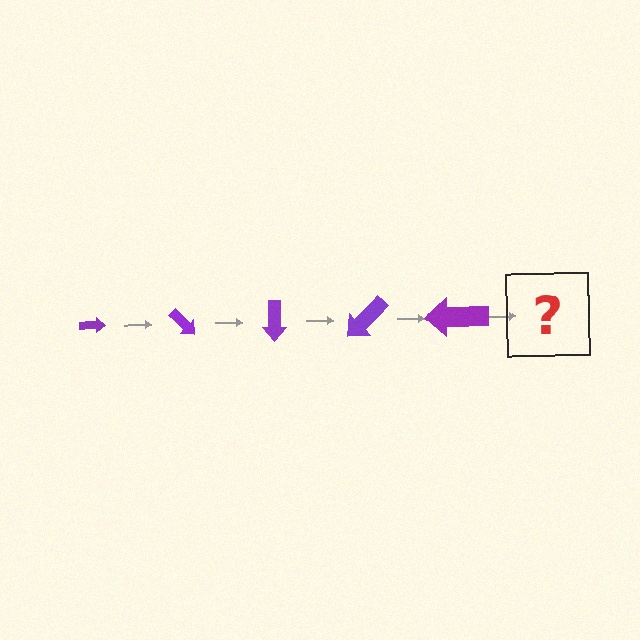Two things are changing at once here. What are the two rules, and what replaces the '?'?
The two rules are that the arrow grows larger each step and it rotates 45 degrees each step. The '?' should be an arrow, larger than the previous one and rotated 225 degrees from the start.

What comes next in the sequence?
The next element should be an arrow, larger than the previous one and rotated 225 degrees from the start.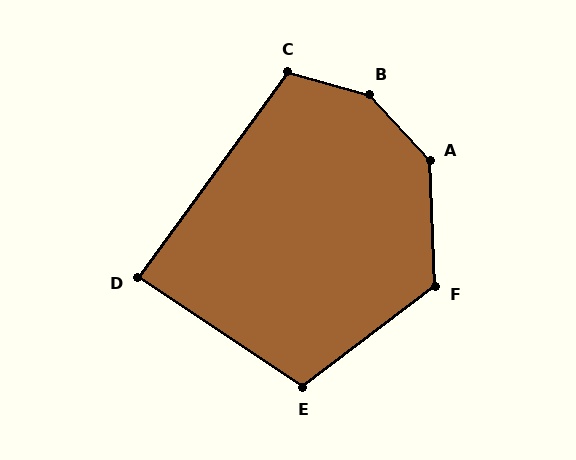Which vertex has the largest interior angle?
B, at approximately 148 degrees.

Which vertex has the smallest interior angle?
D, at approximately 87 degrees.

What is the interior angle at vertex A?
Approximately 140 degrees (obtuse).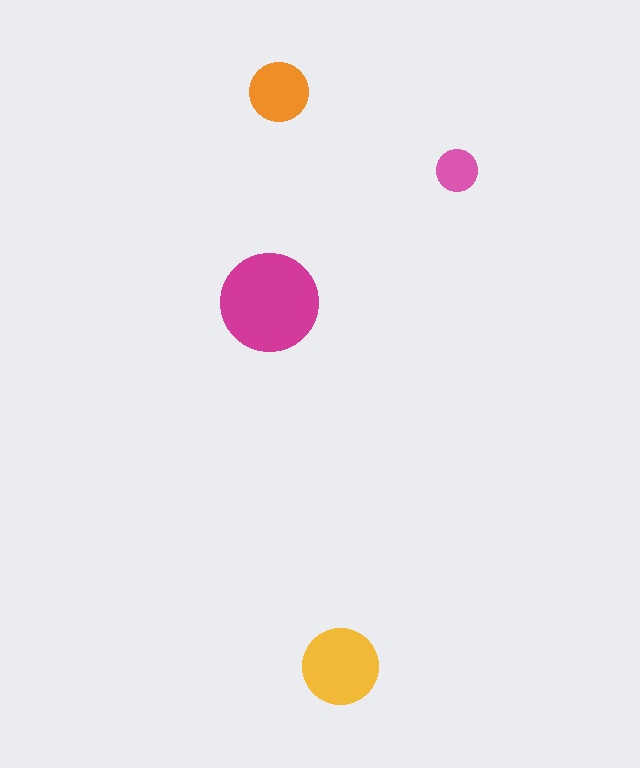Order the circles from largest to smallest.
the magenta one, the yellow one, the orange one, the pink one.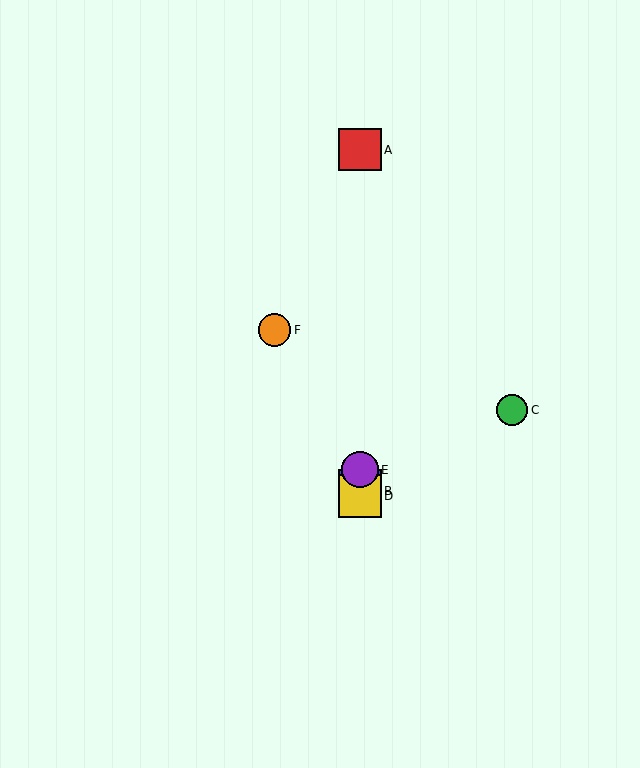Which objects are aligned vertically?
Objects A, B, D, E are aligned vertically.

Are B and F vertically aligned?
No, B is at x≈360 and F is at x≈274.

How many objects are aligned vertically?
4 objects (A, B, D, E) are aligned vertically.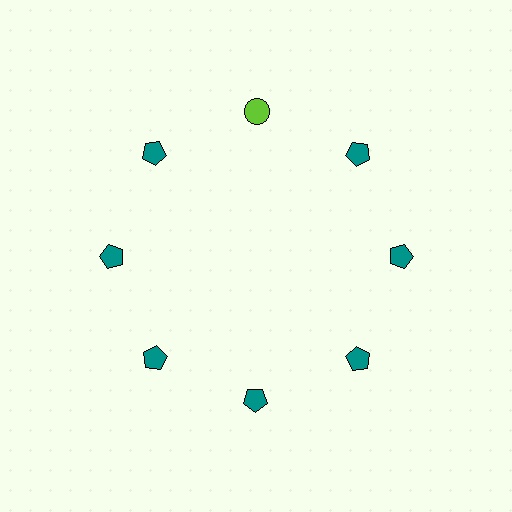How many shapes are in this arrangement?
There are 8 shapes arranged in a ring pattern.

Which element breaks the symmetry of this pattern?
The lime circle at roughly the 12 o'clock position breaks the symmetry. All other shapes are teal pentagons.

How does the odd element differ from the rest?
It differs in both color (lime instead of teal) and shape (circle instead of pentagon).